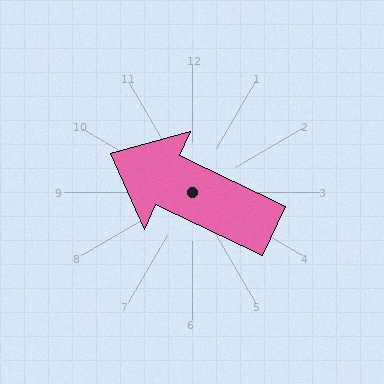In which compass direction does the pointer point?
Northwest.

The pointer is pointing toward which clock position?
Roughly 10 o'clock.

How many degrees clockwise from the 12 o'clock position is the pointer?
Approximately 295 degrees.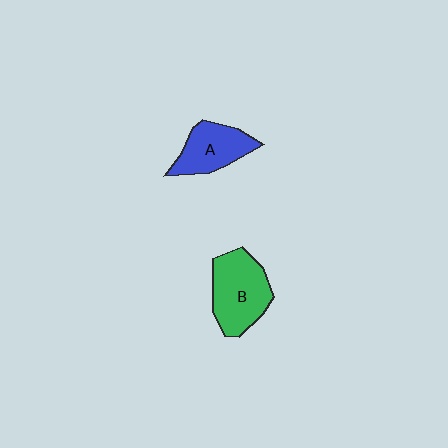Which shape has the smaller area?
Shape A (blue).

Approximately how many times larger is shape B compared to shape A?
Approximately 1.3 times.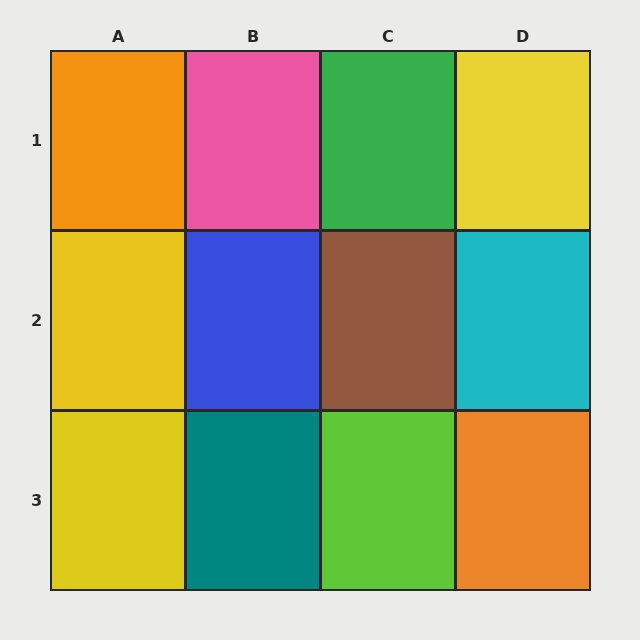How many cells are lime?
1 cell is lime.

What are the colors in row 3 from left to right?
Yellow, teal, lime, orange.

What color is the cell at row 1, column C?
Green.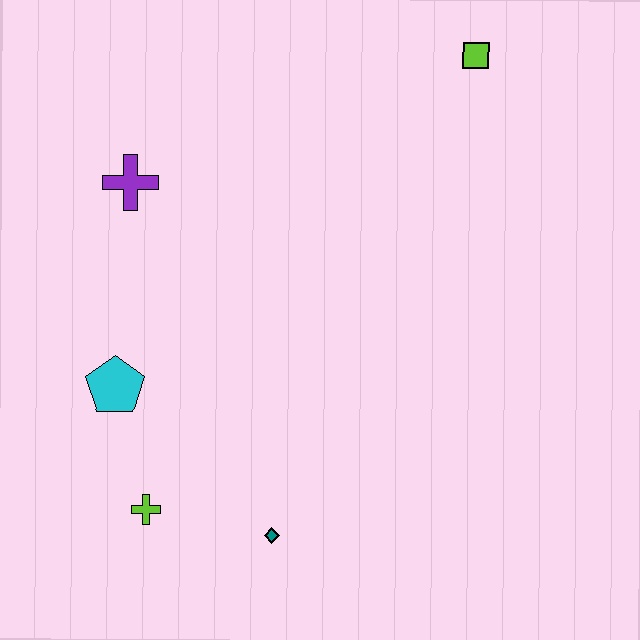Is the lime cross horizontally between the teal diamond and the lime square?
No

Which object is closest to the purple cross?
The cyan pentagon is closest to the purple cross.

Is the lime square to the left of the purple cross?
No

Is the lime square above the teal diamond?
Yes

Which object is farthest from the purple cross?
The teal diamond is farthest from the purple cross.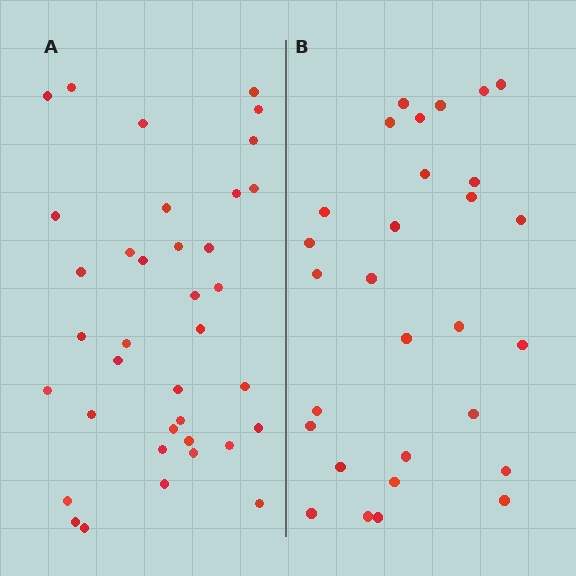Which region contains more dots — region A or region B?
Region A (the left region) has more dots.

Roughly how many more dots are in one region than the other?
Region A has roughly 8 or so more dots than region B.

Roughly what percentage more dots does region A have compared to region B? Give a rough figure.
About 30% more.